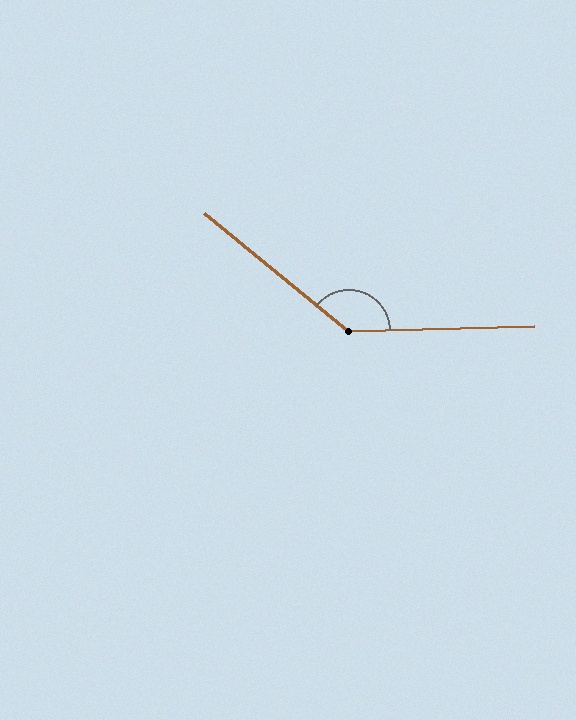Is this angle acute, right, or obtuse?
It is obtuse.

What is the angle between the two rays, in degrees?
Approximately 140 degrees.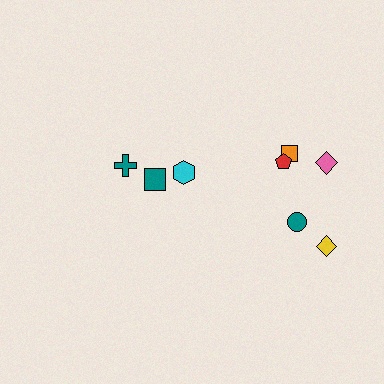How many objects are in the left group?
There are 3 objects.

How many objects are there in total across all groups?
There are 8 objects.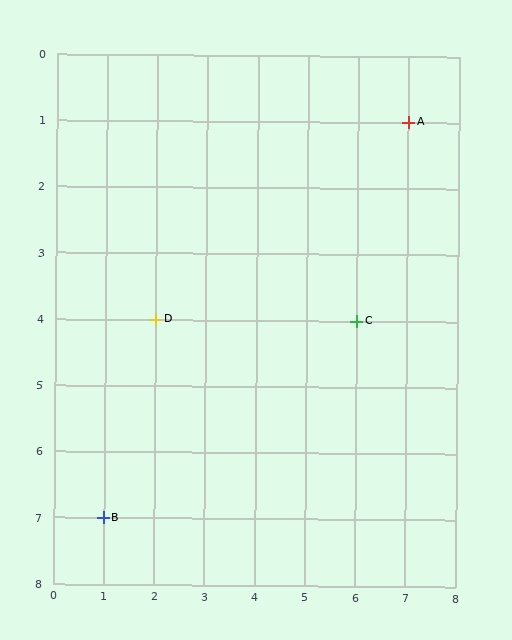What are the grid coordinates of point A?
Point A is at grid coordinates (7, 1).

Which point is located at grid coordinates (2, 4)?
Point D is at (2, 4).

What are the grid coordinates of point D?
Point D is at grid coordinates (2, 4).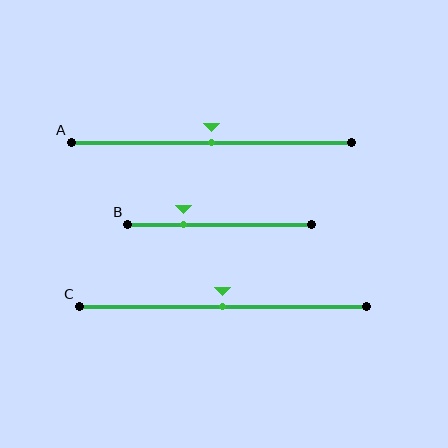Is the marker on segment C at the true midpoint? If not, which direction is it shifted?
Yes, the marker on segment C is at the true midpoint.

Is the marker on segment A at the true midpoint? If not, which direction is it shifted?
Yes, the marker on segment A is at the true midpoint.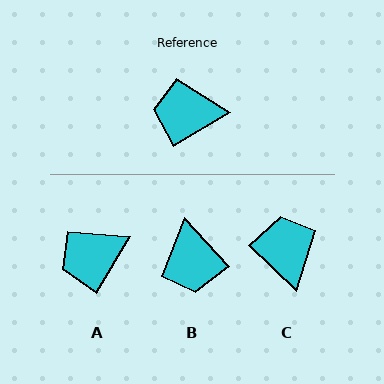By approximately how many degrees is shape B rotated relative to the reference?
Approximately 100 degrees counter-clockwise.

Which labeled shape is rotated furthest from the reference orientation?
B, about 100 degrees away.